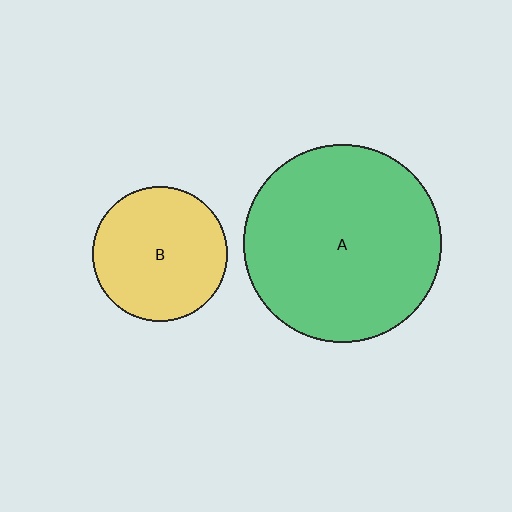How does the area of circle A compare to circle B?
Approximately 2.1 times.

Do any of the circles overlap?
No, none of the circles overlap.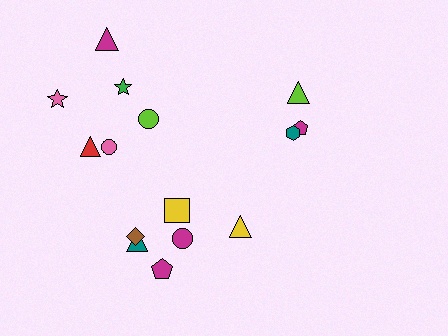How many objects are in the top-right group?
There are 3 objects.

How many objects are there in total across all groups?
There are 15 objects.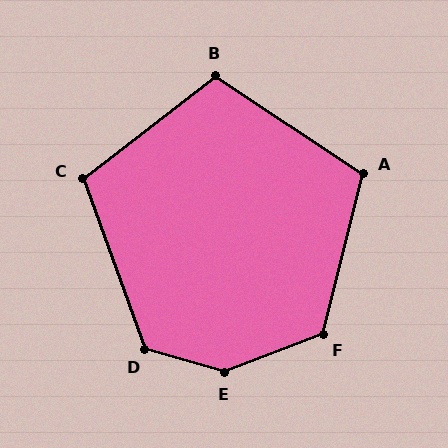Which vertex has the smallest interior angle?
C, at approximately 108 degrees.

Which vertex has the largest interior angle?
E, at approximately 143 degrees.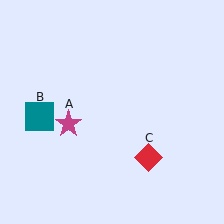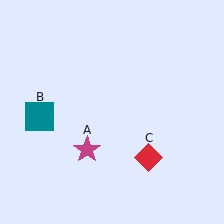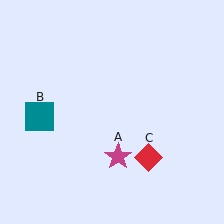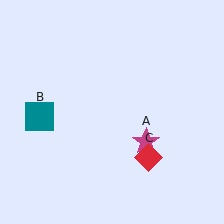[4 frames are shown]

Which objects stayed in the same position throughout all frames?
Teal square (object B) and red diamond (object C) remained stationary.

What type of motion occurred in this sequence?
The magenta star (object A) rotated counterclockwise around the center of the scene.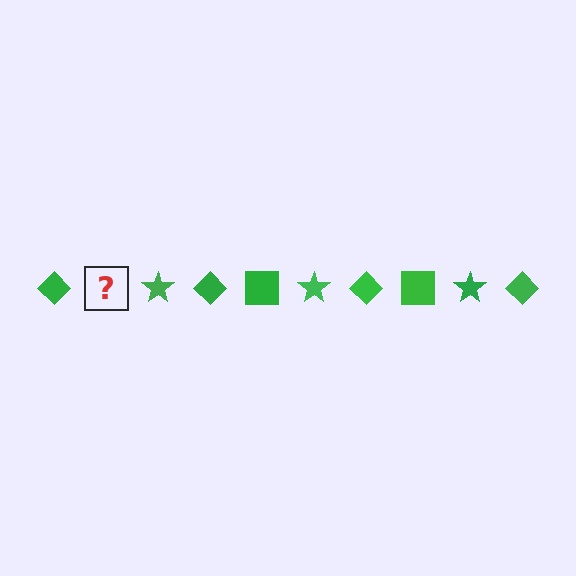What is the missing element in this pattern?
The missing element is a green square.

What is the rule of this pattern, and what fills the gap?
The rule is that the pattern cycles through diamond, square, star shapes in green. The gap should be filled with a green square.